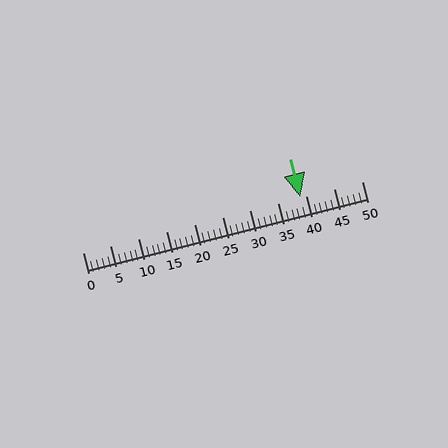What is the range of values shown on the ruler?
The ruler shows values from 0 to 50.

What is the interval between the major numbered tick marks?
The major tick marks are spaced 5 units apart.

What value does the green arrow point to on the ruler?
The green arrow points to approximately 39.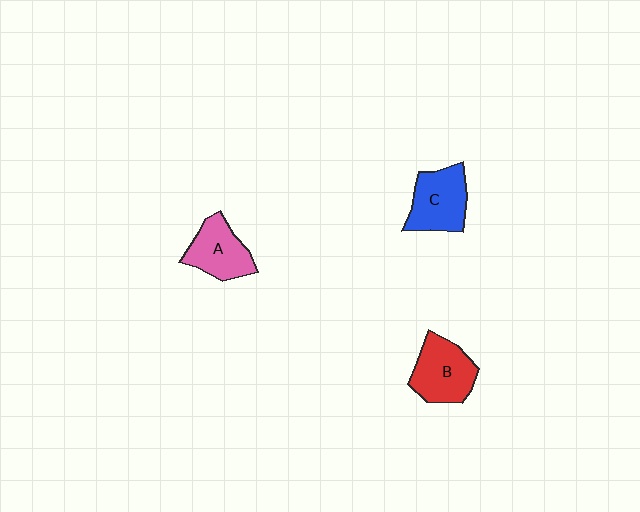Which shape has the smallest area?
Shape A (pink).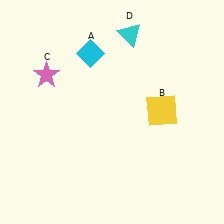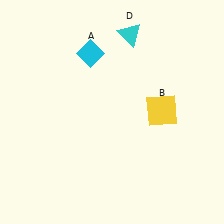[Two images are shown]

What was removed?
The pink star (C) was removed in Image 2.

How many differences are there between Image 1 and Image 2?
There is 1 difference between the two images.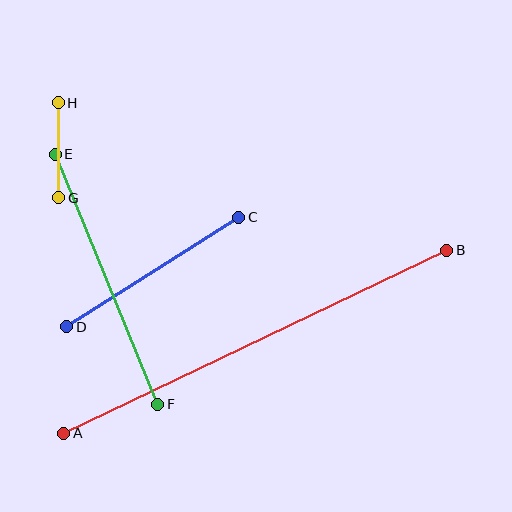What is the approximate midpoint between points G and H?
The midpoint is at approximately (59, 150) pixels.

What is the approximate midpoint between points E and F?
The midpoint is at approximately (107, 279) pixels.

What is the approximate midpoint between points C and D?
The midpoint is at approximately (153, 272) pixels.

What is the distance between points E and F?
The distance is approximately 270 pixels.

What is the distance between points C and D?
The distance is approximately 204 pixels.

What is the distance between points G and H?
The distance is approximately 95 pixels.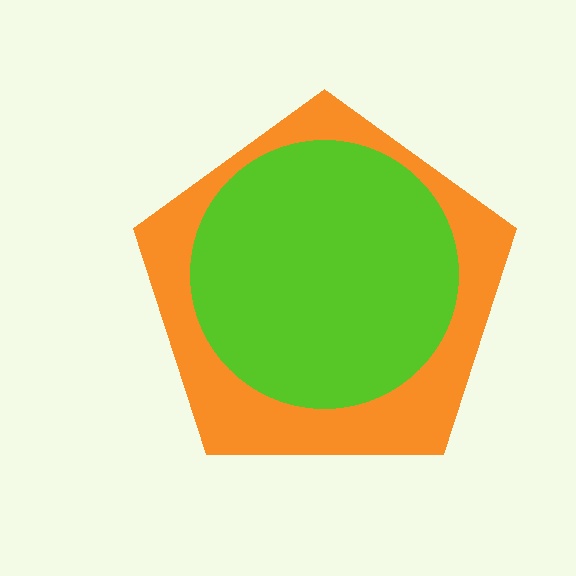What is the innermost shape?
The lime circle.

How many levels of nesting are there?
2.